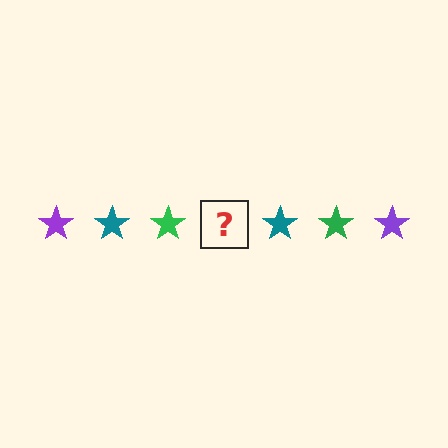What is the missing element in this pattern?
The missing element is a purple star.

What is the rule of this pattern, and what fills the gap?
The rule is that the pattern cycles through purple, teal, green stars. The gap should be filled with a purple star.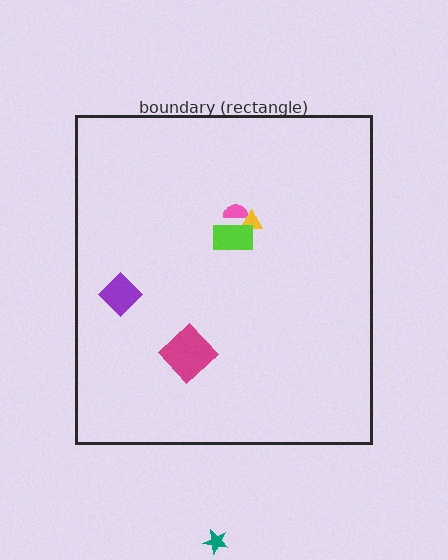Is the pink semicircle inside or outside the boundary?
Inside.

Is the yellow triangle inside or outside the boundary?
Inside.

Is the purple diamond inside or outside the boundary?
Inside.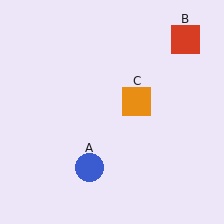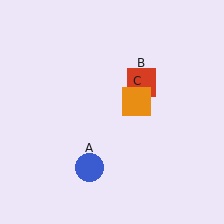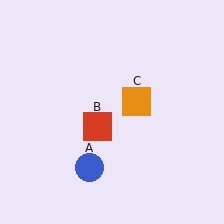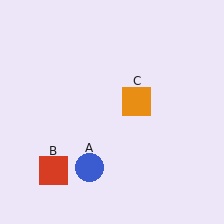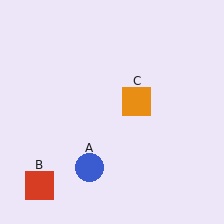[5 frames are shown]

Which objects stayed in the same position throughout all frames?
Blue circle (object A) and orange square (object C) remained stationary.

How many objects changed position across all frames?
1 object changed position: red square (object B).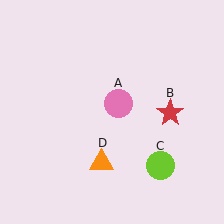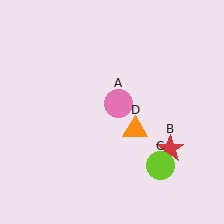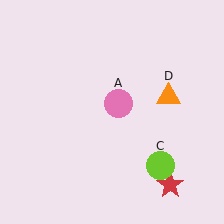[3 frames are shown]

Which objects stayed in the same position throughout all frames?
Pink circle (object A) and lime circle (object C) remained stationary.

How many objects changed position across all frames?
2 objects changed position: red star (object B), orange triangle (object D).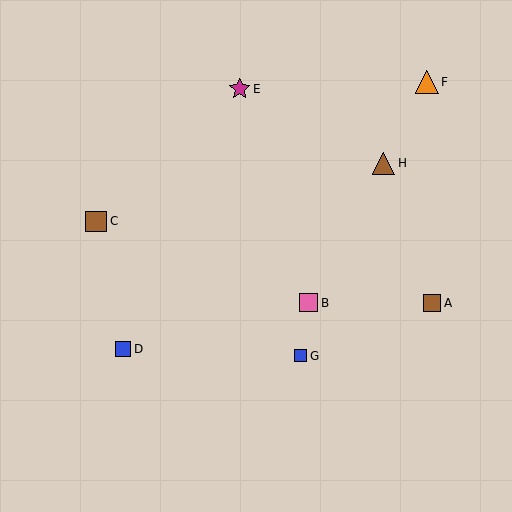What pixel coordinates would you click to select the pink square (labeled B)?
Click at (309, 303) to select the pink square B.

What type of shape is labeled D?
Shape D is a blue square.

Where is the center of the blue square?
The center of the blue square is at (301, 356).